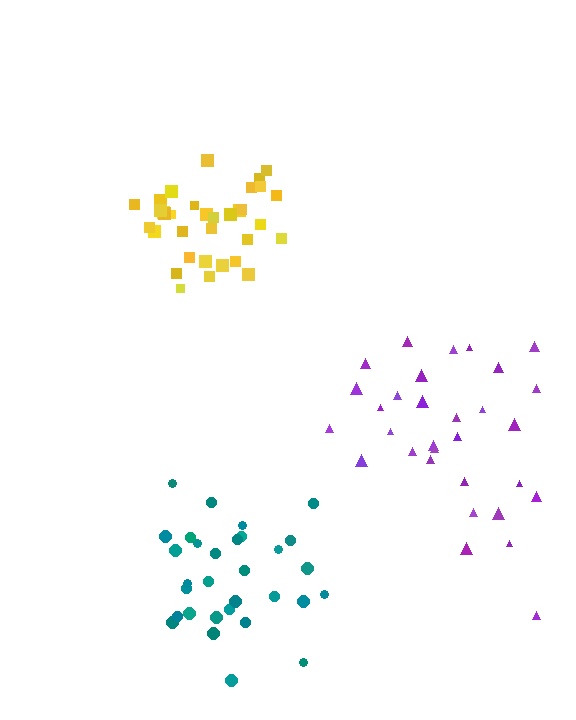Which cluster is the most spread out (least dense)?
Purple.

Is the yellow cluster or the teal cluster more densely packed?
Yellow.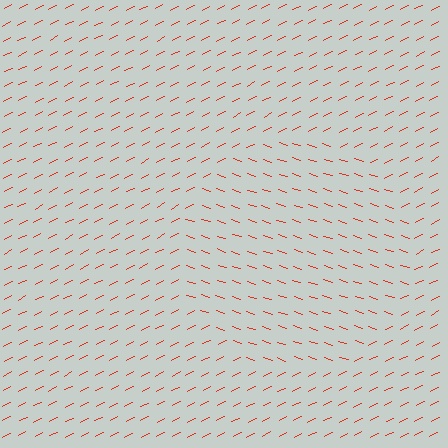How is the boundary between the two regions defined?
The boundary is defined purely by a change in line orientation (approximately 45 degrees difference). All lines are the same color and thickness.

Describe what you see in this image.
The image is filled with small red line segments. A circle region in the image has lines oriented differently from the surrounding lines, creating a visible texture boundary.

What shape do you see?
I see a circle.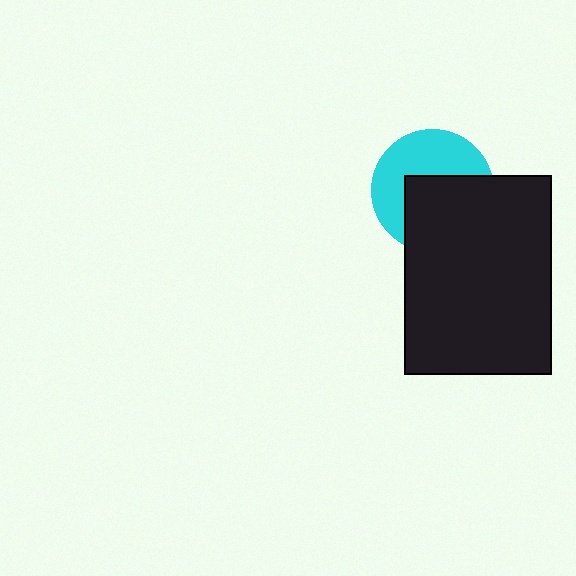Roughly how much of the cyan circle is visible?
About half of it is visible (roughly 49%).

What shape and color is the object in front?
The object in front is a black rectangle.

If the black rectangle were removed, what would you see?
You would see the complete cyan circle.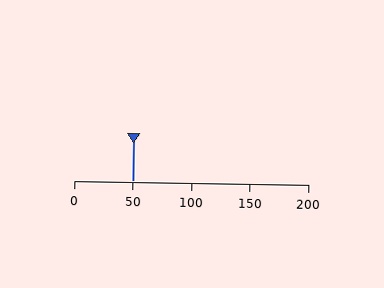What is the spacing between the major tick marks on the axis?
The major ticks are spaced 50 apart.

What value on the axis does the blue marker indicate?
The marker indicates approximately 50.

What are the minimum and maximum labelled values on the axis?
The axis runs from 0 to 200.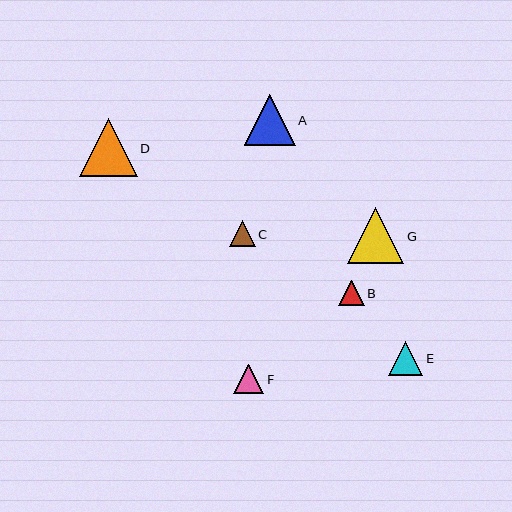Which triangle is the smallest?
Triangle B is the smallest with a size of approximately 25 pixels.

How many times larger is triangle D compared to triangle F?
Triangle D is approximately 1.9 times the size of triangle F.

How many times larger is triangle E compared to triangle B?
Triangle E is approximately 1.4 times the size of triangle B.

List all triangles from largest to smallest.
From largest to smallest: D, G, A, E, F, C, B.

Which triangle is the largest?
Triangle D is the largest with a size of approximately 58 pixels.